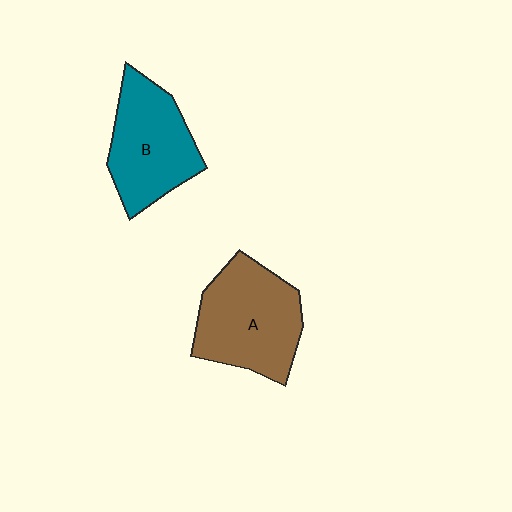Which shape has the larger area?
Shape A (brown).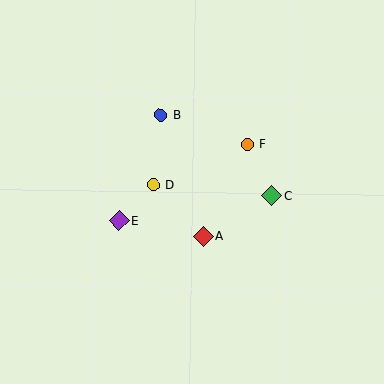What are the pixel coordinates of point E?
Point E is at (119, 220).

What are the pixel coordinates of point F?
Point F is at (247, 144).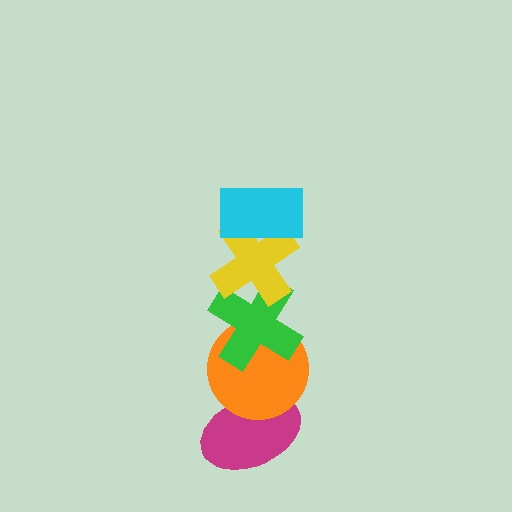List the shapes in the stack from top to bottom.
From top to bottom: the cyan rectangle, the yellow cross, the green cross, the orange circle, the magenta ellipse.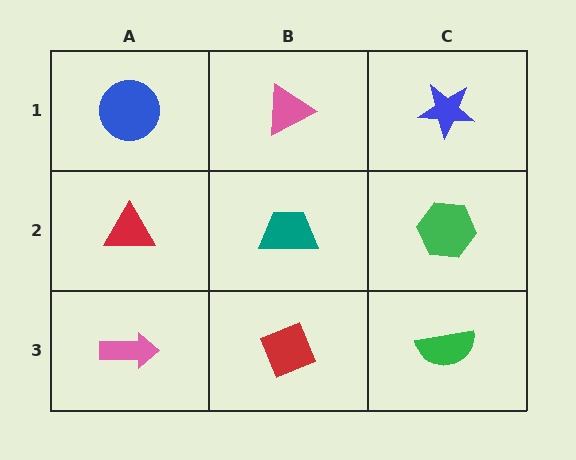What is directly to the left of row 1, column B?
A blue circle.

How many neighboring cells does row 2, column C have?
3.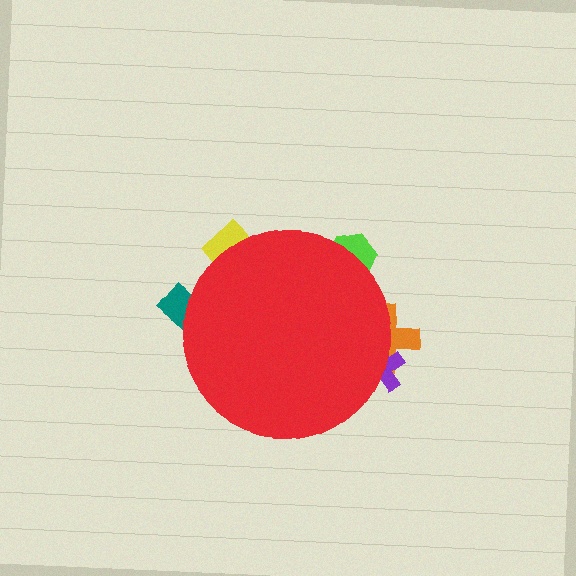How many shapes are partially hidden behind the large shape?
5 shapes are partially hidden.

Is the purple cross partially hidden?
Yes, the purple cross is partially hidden behind the red circle.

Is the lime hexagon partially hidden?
Yes, the lime hexagon is partially hidden behind the red circle.